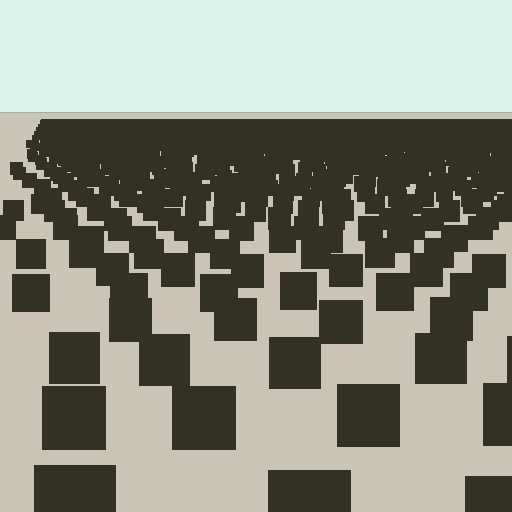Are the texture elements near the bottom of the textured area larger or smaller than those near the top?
Larger. Near the bottom, elements are closer to the viewer and appear at a bigger on-screen size.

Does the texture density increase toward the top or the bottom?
Density increases toward the top.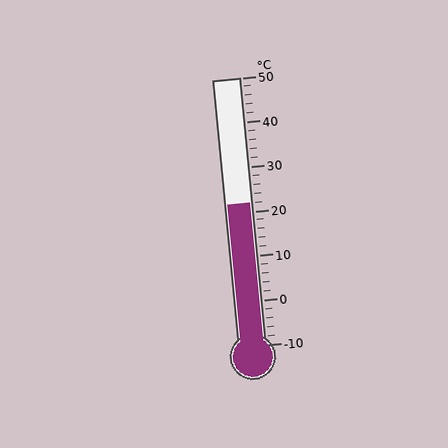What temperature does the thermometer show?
The thermometer shows approximately 22°C.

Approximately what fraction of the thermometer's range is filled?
The thermometer is filled to approximately 55% of its range.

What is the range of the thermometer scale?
The thermometer scale ranges from -10°C to 50°C.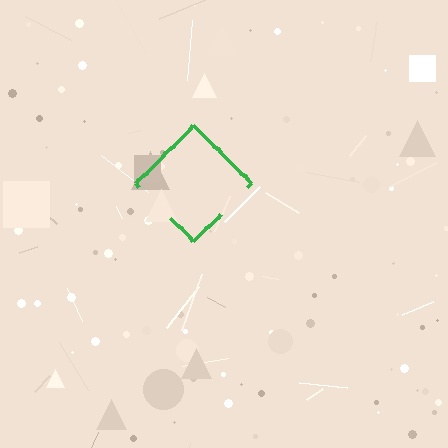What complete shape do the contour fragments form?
The contour fragments form a diamond.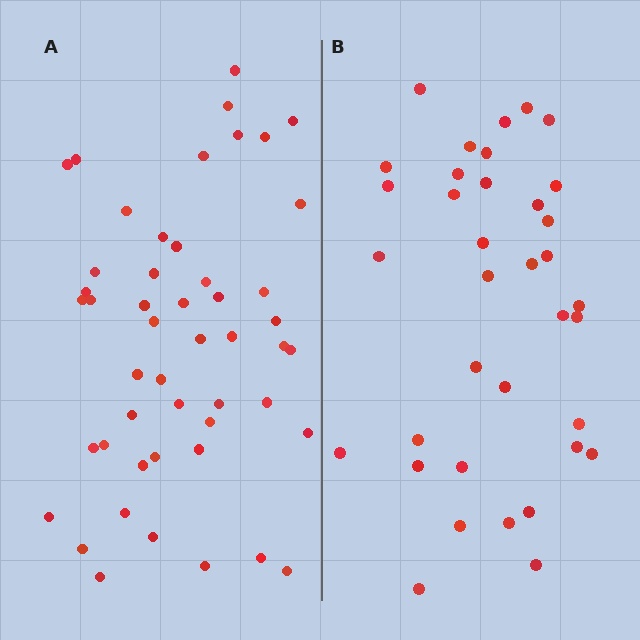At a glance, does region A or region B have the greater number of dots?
Region A (the left region) has more dots.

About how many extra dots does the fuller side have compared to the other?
Region A has approximately 15 more dots than region B.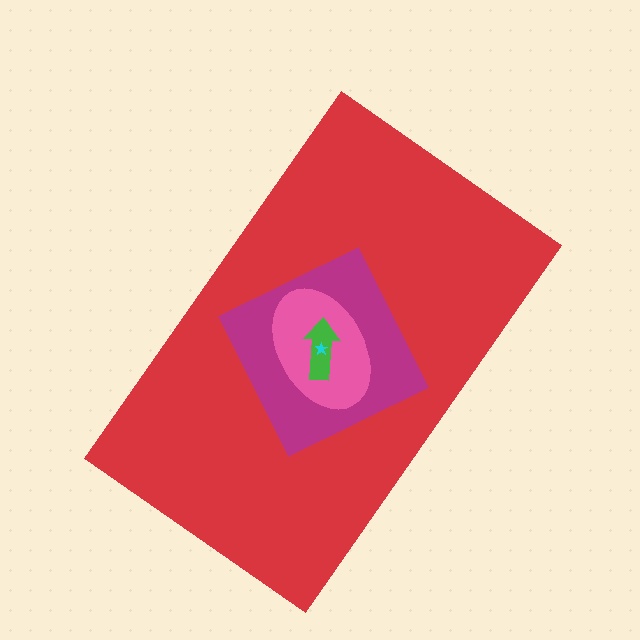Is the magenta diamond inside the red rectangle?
Yes.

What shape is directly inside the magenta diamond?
The pink ellipse.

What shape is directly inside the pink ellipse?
The green arrow.